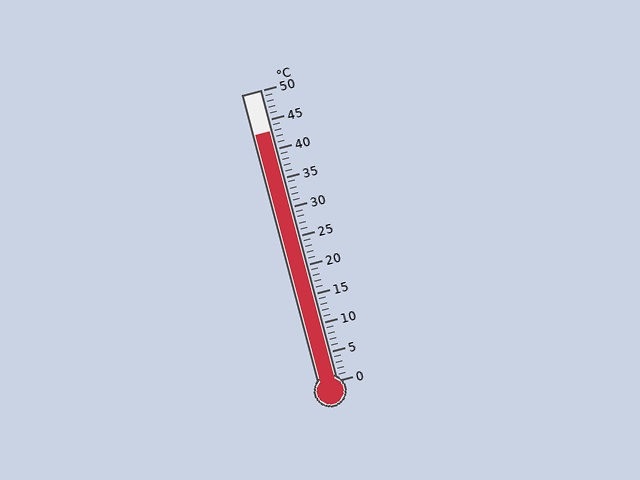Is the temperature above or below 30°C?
The temperature is above 30°C.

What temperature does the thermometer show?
The thermometer shows approximately 43°C.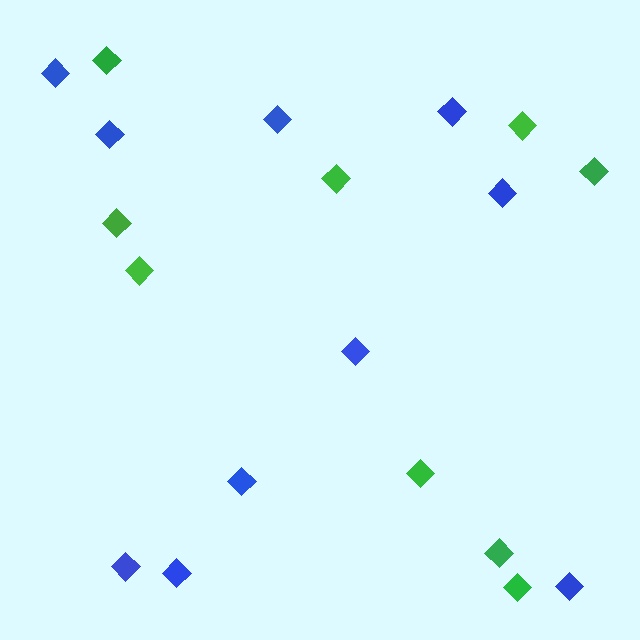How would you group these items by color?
There are 2 groups: one group of blue diamonds (10) and one group of green diamonds (9).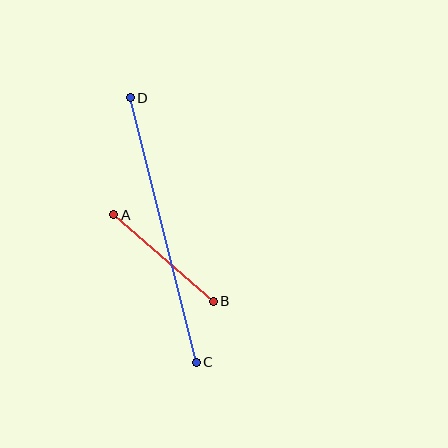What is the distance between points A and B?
The distance is approximately 132 pixels.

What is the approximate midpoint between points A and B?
The midpoint is at approximately (164, 258) pixels.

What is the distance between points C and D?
The distance is approximately 273 pixels.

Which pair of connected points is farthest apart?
Points C and D are farthest apart.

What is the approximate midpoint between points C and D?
The midpoint is at approximately (163, 230) pixels.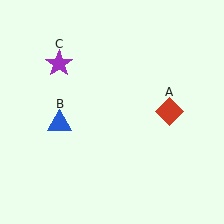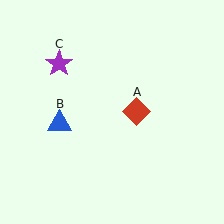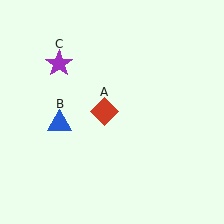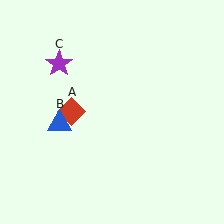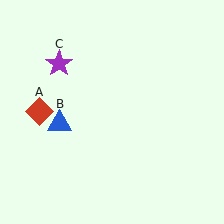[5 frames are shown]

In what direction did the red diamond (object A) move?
The red diamond (object A) moved left.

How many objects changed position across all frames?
1 object changed position: red diamond (object A).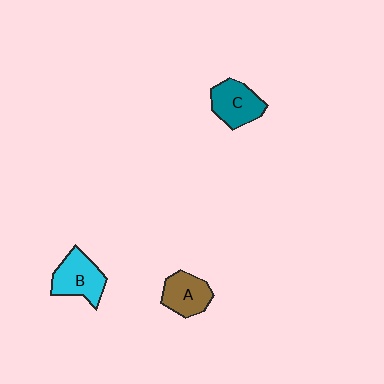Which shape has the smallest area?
Shape A (brown).